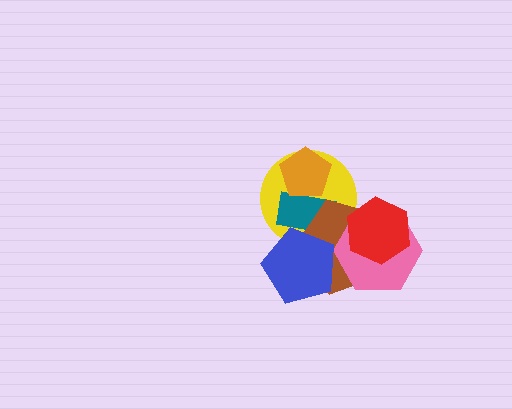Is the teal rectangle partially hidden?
Yes, it is partially covered by another shape.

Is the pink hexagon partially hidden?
Yes, it is partially covered by another shape.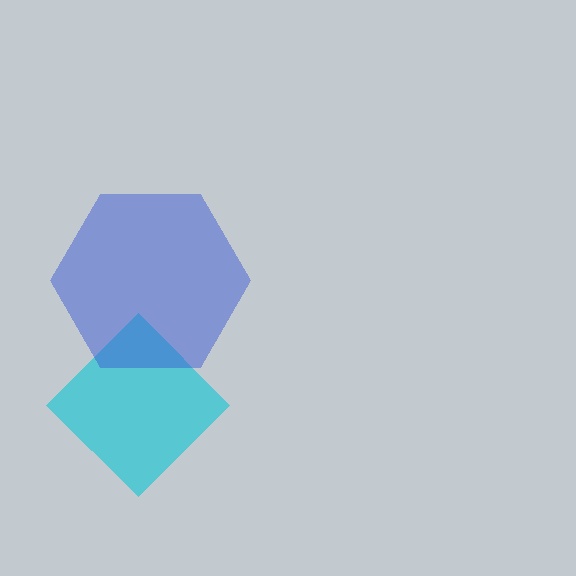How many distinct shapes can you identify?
There are 2 distinct shapes: a cyan diamond, a blue hexagon.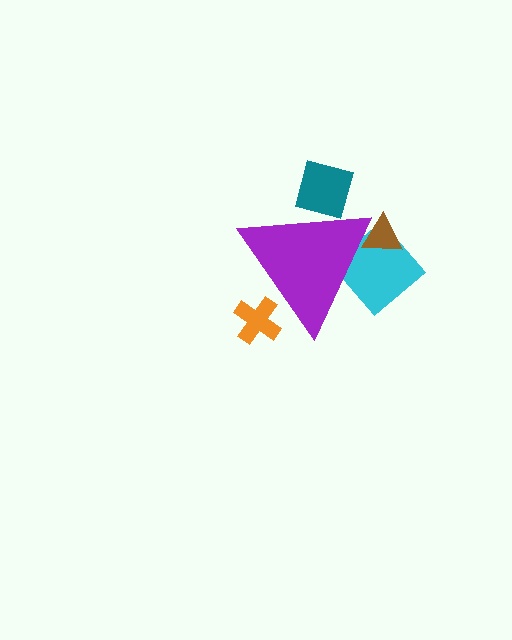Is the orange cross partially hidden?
Yes, the orange cross is partially hidden behind the purple triangle.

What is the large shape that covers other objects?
A purple triangle.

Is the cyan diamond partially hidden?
Yes, the cyan diamond is partially hidden behind the purple triangle.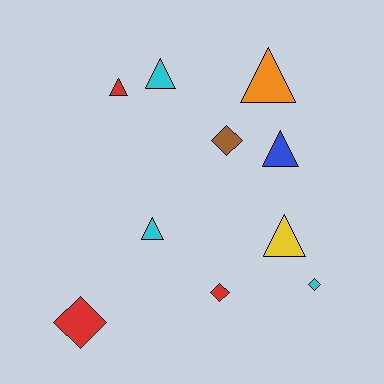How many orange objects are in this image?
There is 1 orange object.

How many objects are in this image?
There are 10 objects.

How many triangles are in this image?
There are 6 triangles.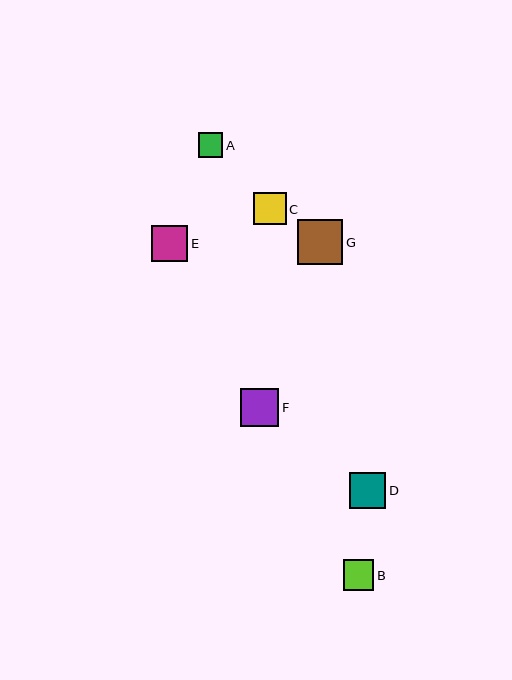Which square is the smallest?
Square A is the smallest with a size of approximately 25 pixels.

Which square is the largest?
Square G is the largest with a size of approximately 45 pixels.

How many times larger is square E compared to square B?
Square E is approximately 1.2 times the size of square B.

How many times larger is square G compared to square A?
Square G is approximately 1.8 times the size of square A.